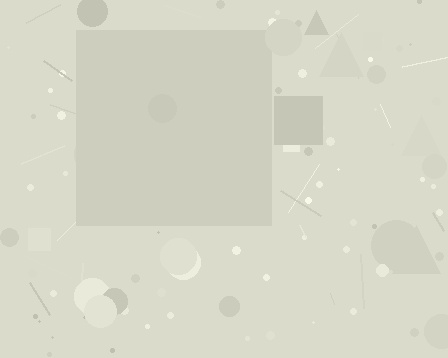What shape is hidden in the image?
A square is hidden in the image.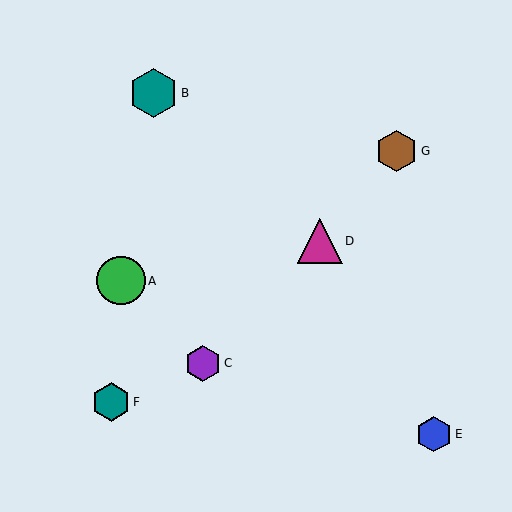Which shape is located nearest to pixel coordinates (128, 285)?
The green circle (labeled A) at (121, 281) is nearest to that location.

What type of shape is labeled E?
Shape E is a blue hexagon.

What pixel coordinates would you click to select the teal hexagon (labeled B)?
Click at (154, 93) to select the teal hexagon B.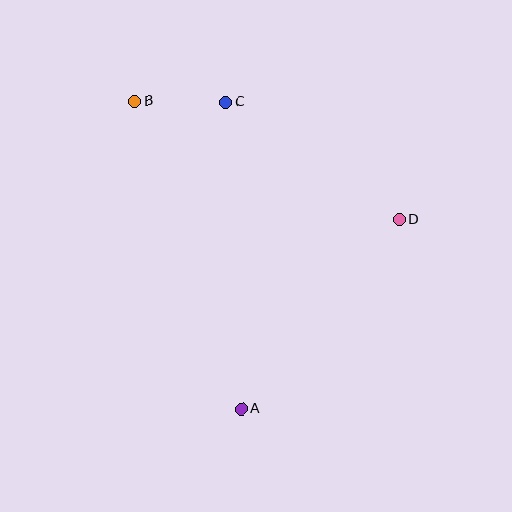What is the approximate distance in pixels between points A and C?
The distance between A and C is approximately 307 pixels.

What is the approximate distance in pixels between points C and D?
The distance between C and D is approximately 210 pixels.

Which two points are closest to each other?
Points B and C are closest to each other.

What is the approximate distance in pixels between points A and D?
The distance between A and D is approximately 247 pixels.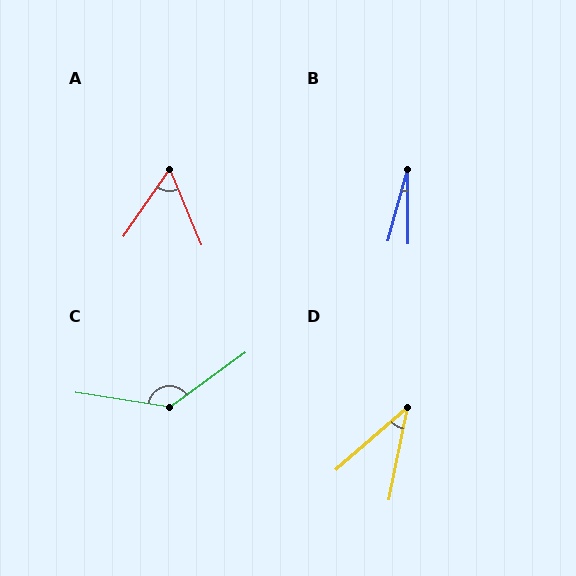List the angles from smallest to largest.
B (15°), D (38°), A (57°), C (135°).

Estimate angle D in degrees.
Approximately 38 degrees.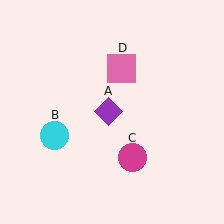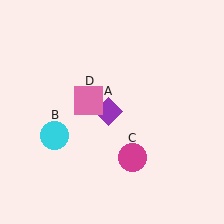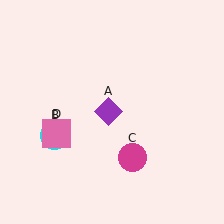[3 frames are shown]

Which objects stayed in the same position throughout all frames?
Purple diamond (object A) and cyan circle (object B) and magenta circle (object C) remained stationary.